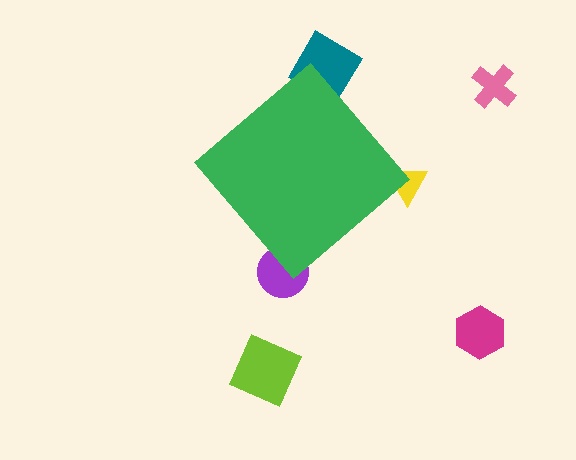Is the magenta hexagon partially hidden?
No, the magenta hexagon is fully visible.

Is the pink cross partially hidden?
No, the pink cross is fully visible.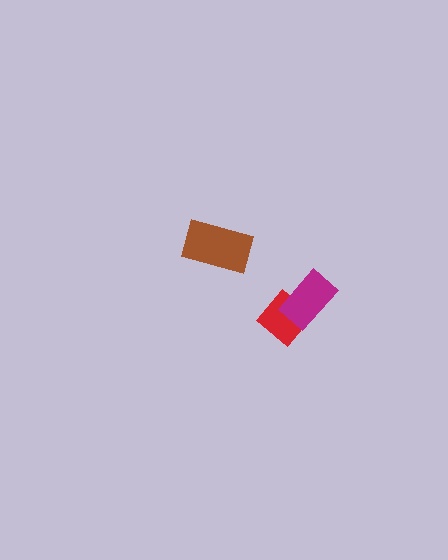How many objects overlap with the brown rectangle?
0 objects overlap with the brown rectangle.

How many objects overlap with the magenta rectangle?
1 object overlaps with the magenta rectangle.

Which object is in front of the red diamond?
The magenta rectangle is in front of the red diamond.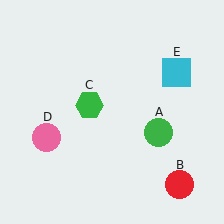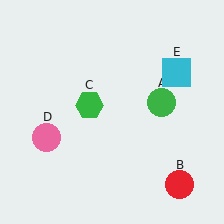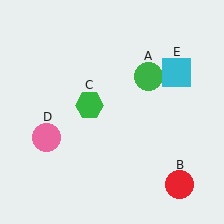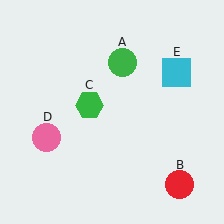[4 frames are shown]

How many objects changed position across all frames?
1 object changed position: green circle (object A).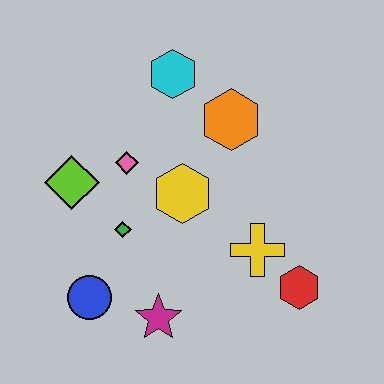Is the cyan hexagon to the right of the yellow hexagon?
No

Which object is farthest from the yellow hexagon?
The red hexagon is farthest from the yellow hexagon.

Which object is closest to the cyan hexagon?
The orange hexagon is closest to the cyan hexagon.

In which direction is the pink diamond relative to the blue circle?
The pink diamond is above the blue circle.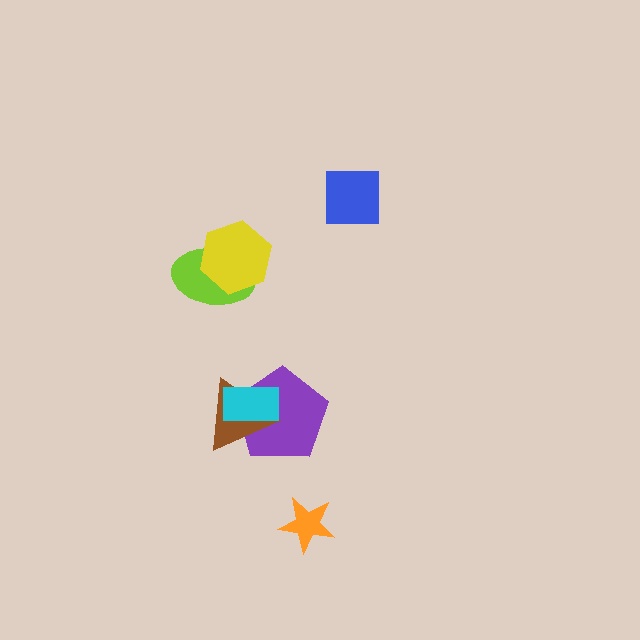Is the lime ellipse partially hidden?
Yes, it is partially covered by another shape.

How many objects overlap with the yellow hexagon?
1 object overlaps with the yellow hexagon.